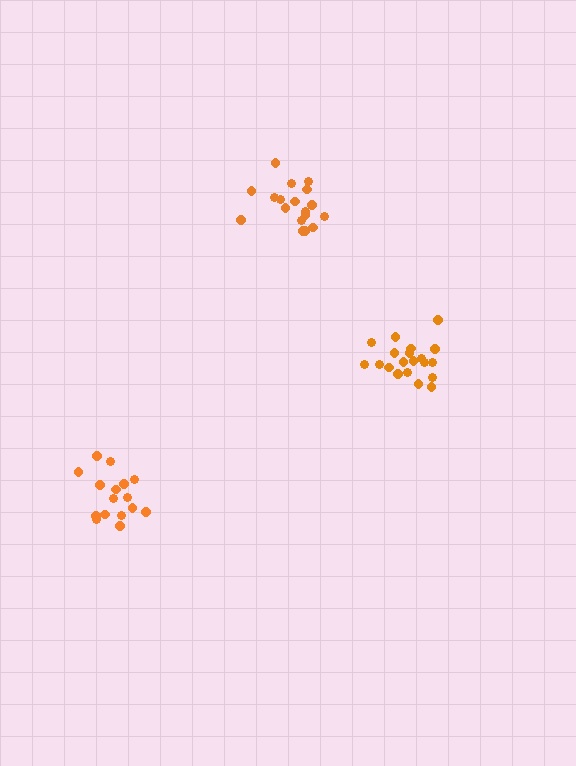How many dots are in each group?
Group 1: 16 dots, Group 2: 18 dots, Group 3: 20 dots (54 total).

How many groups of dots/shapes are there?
There are 3 groups.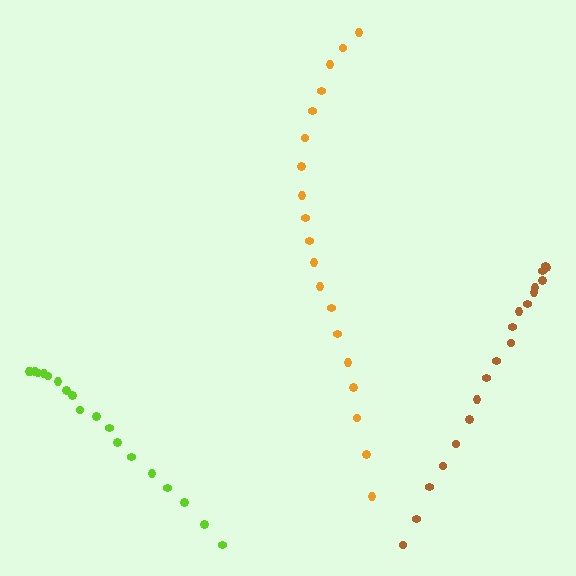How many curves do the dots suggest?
There are 3 distinct paths.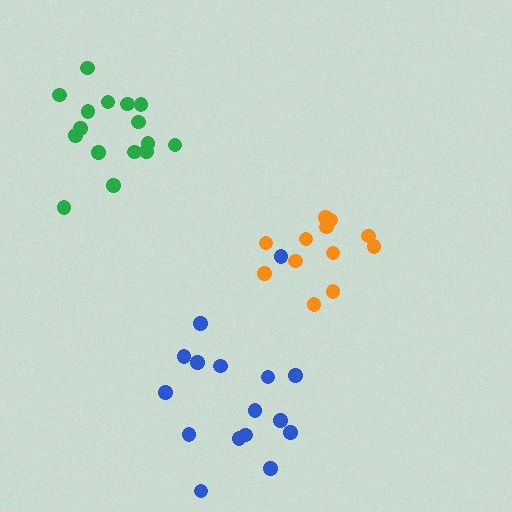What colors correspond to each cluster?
The clusters are colored: blue, orange, green.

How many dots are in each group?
Group 1: 16 dots, Group 2: 12 dots, Group 3: 16 dots (44 total).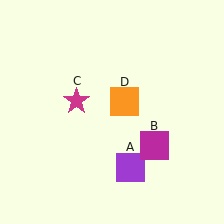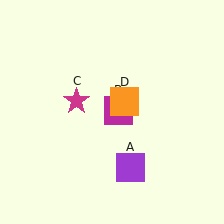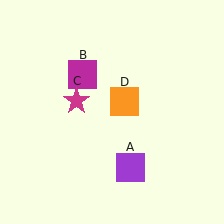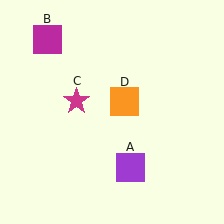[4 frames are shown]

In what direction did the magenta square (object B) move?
The magenta square (object B) moved up and to the left.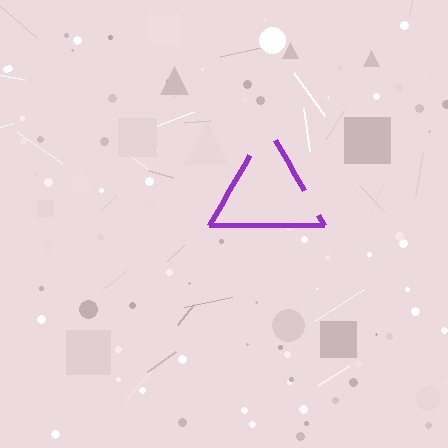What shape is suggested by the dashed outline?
The dashed outline suggests a triangle.